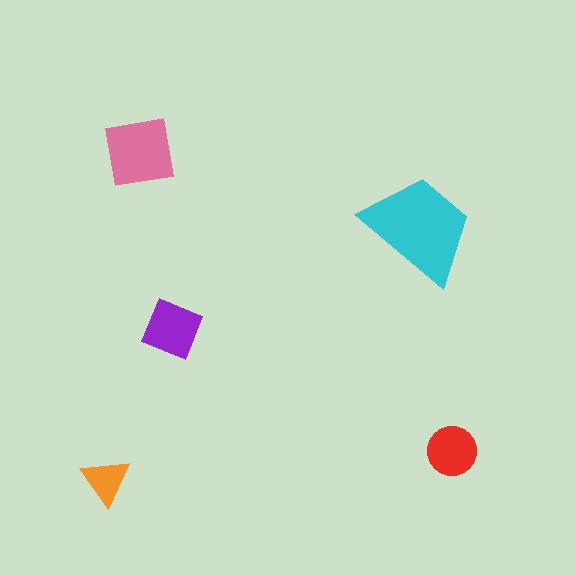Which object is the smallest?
The orange triangle.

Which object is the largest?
The cyan trapezoid.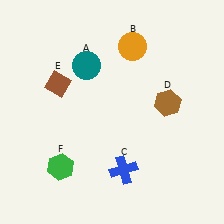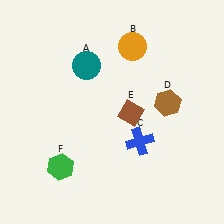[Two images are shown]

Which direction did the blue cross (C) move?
The blue cross (C) moved up.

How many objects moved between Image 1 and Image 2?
2 objects moved between the two images.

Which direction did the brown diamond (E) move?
The brown diamond (E) moved right.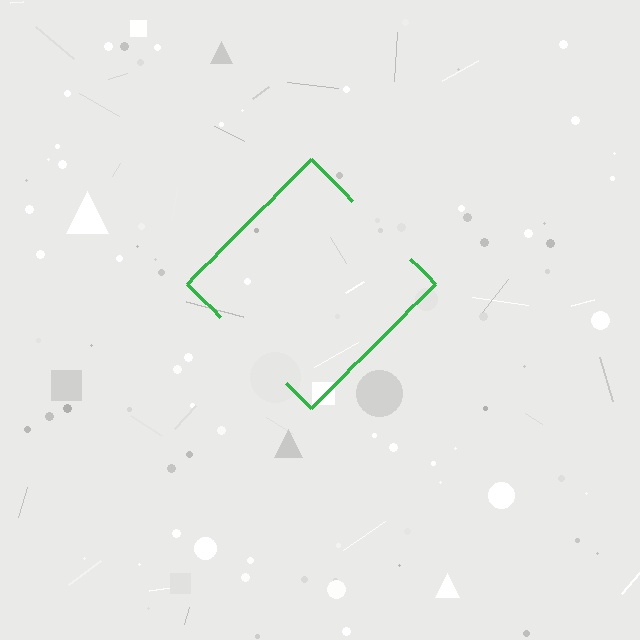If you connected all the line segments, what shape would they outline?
They would outline a diamond.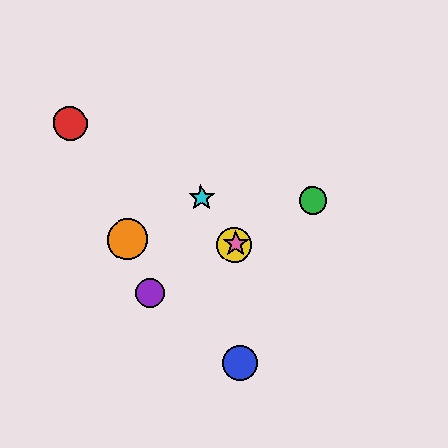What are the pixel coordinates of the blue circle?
The blue circle is at (240, 362).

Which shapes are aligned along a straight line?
The green circle, the yellow circle, the purple circle, the pink star are aligned along a straight line.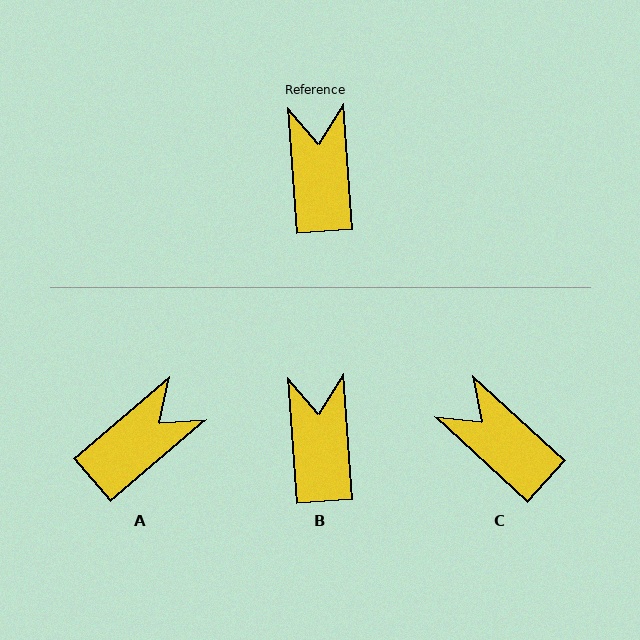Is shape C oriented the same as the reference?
No, it is off by about 43 degrees.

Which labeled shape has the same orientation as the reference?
B.